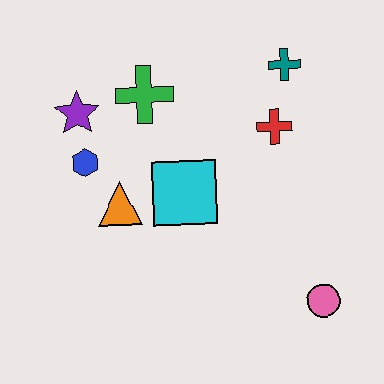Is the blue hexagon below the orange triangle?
No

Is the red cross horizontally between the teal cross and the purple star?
Yes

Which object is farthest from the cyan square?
The pink circle is farthest from the cyan square.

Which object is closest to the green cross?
The purple star is closest to the green cross.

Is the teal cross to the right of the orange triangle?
Yes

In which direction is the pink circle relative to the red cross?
The pink circle is below the red cross.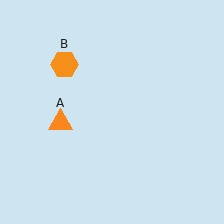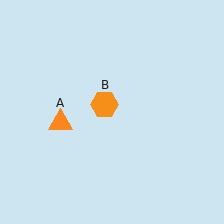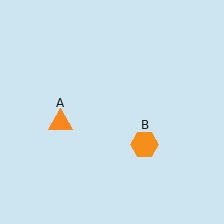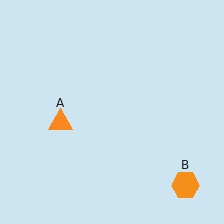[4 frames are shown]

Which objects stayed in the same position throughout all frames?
Orange triangle (object A) remained stationary.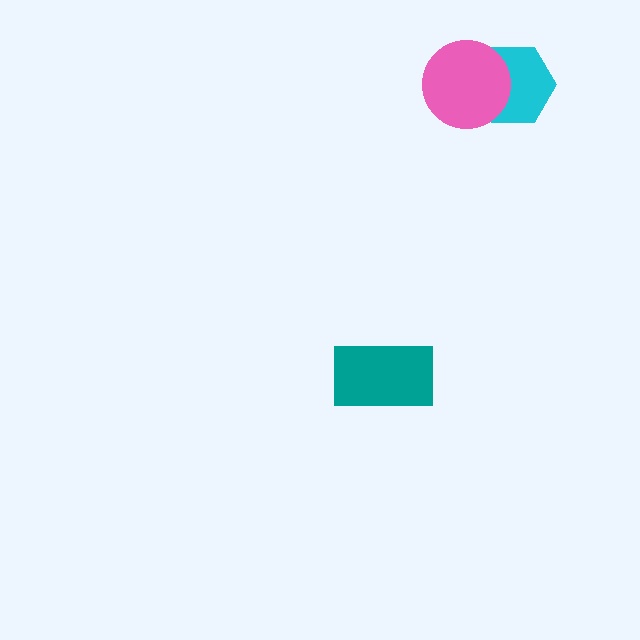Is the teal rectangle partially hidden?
No, no other shape covers it.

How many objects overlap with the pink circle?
1 object overlaps with the pink circle.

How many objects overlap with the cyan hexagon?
1 object overlaps with the cyan hexagon.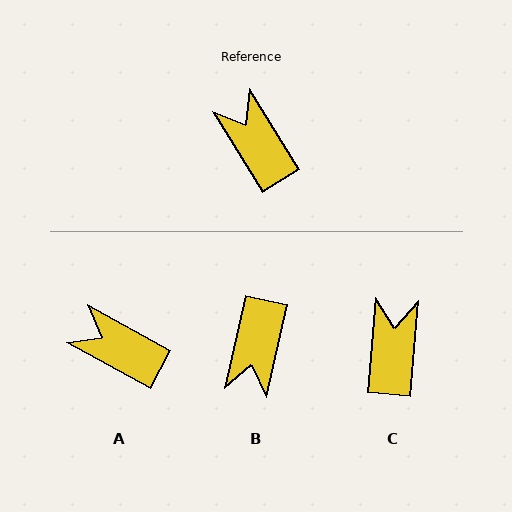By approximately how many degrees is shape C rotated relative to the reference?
Approximately 37 degrees clockwise.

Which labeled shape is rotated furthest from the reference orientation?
B, about 136 degrees away.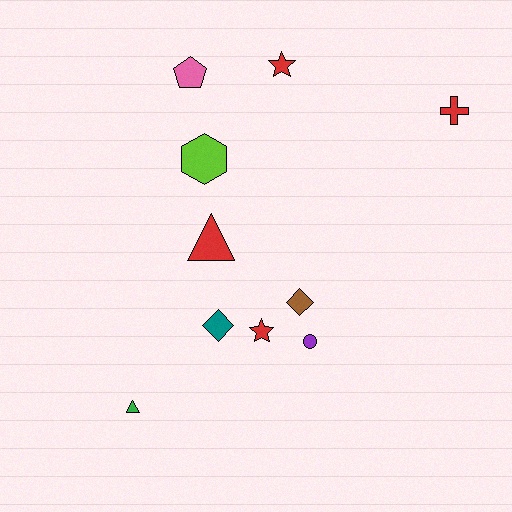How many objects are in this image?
There are 10 objects.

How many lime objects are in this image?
There is 1 lime object.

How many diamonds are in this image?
There are 2 diamonds.